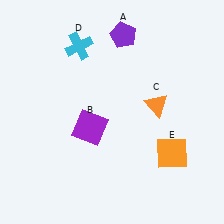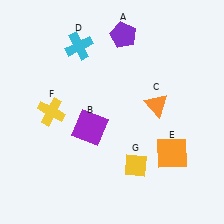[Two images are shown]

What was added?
A yellow cross (F), a yellow diamond (G) were added in Image 2.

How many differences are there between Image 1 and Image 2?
There are 2 differences between the two images.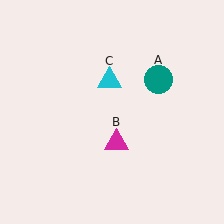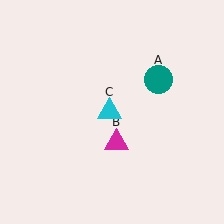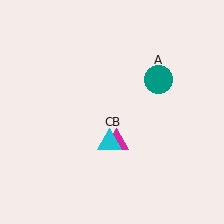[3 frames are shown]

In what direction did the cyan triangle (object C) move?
The cyan triangle (object C) moved down.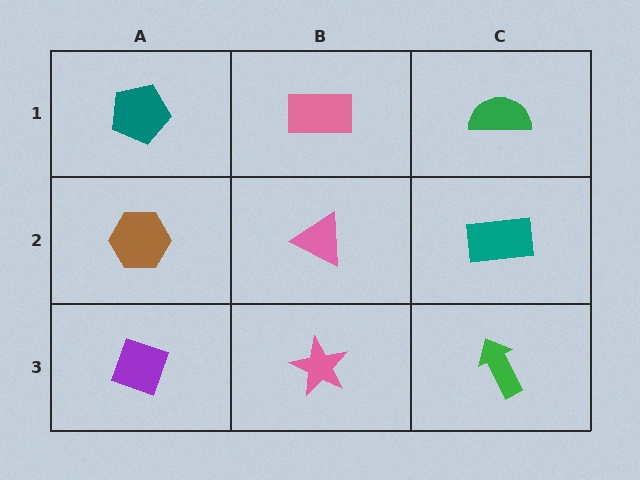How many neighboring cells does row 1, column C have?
2.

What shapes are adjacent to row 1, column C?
A teal rectangle (row 2, column C), a pink rectangle (row 1, column B).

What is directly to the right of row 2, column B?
A teal rectangle.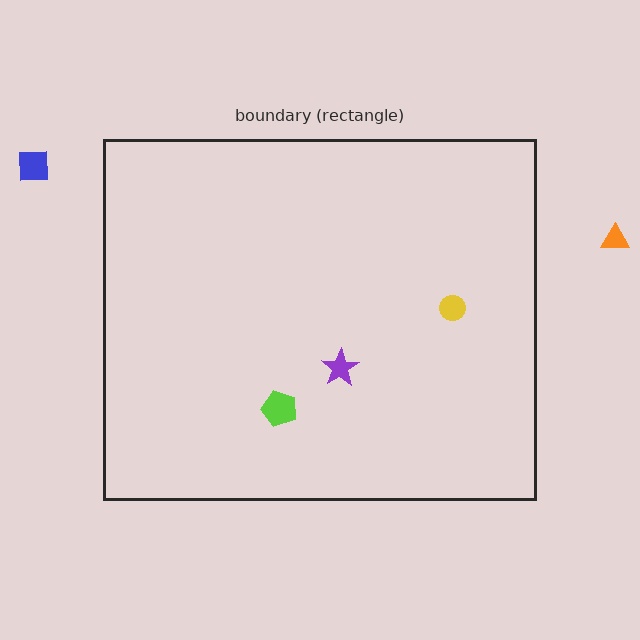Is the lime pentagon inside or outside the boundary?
Inside.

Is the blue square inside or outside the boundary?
Outside.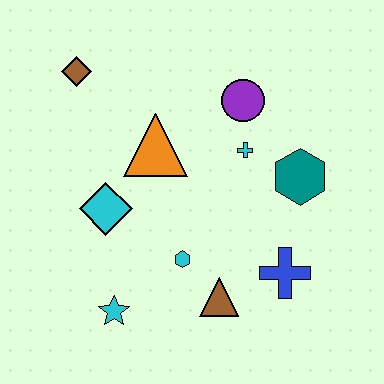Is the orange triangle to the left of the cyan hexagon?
Yes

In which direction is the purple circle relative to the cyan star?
The purple circle is above the cyan star.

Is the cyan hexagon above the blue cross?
Yes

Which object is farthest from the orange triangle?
The blue cross is farthest from the orange triangle.